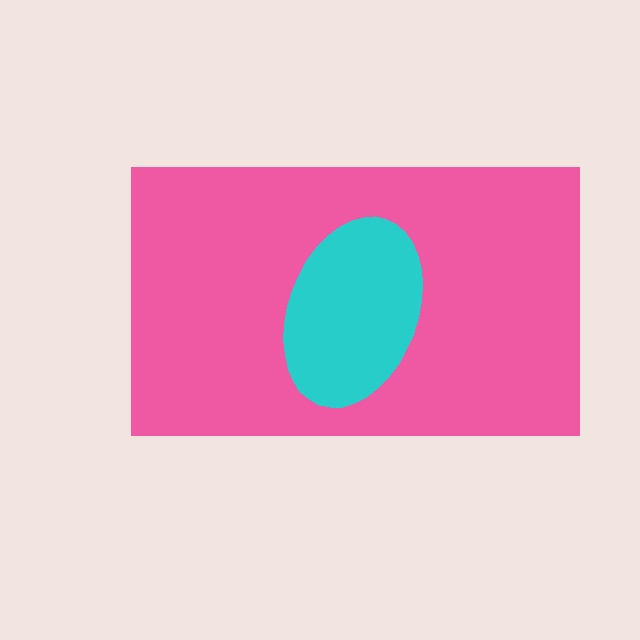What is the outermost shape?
The pink rectangle.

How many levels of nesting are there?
2.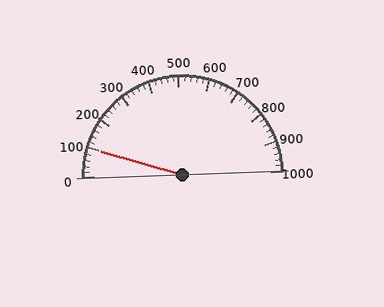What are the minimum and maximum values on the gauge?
The gauge ranges from 0 to 1000.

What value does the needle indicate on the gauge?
The needle indicates approximately 100.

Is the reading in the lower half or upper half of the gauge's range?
The reading is in the lower half of the range (0 to 1000).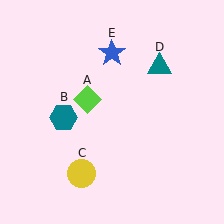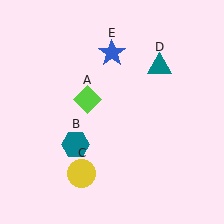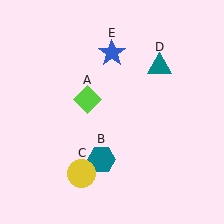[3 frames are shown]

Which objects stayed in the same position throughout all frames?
Lime diamond (object A) and yellow circle (object C) and teal triangle (object D) and blue star (object E) remained stationary.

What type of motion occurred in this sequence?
The teal hexagon (object B) rotated counterclockwise around the center of the scene.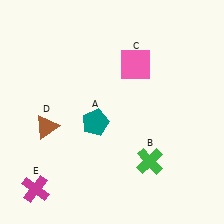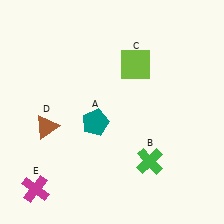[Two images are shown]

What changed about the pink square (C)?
In Image 1, C is pink. In Image 2, it changed to lime.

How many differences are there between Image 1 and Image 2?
There is 1 difference between the two images.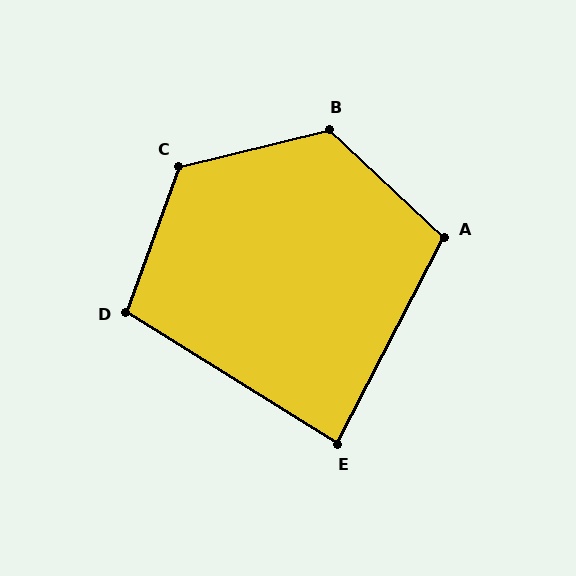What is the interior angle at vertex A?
Approximately 106 degrees (obtuse).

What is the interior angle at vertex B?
Approximately 123 degrees (obtuse).